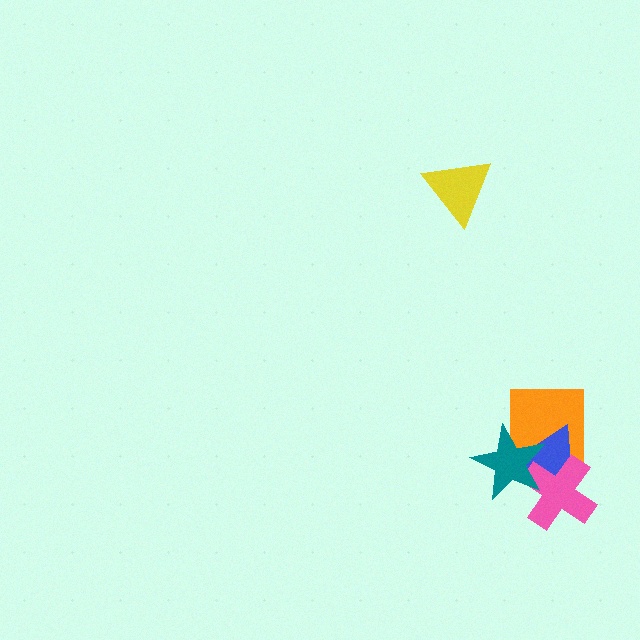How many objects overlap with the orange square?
2 objects overlap with the orange square.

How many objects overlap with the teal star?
3 objects overlap with the teal star.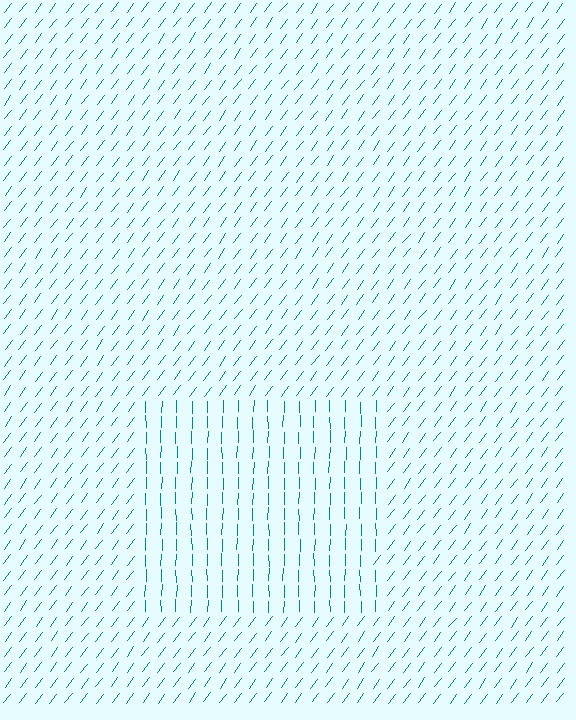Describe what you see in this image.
The image is filled with small teal line segments. A rectangle region in the image has lines oriented differently from the surrounding lines, creating a visible texture boundary.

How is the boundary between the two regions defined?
The boundary is defined purely by a change in line orientation (approximately 36 degrees difference). All lines are the same color and thickness.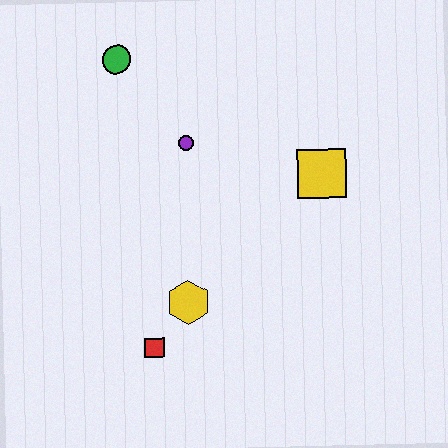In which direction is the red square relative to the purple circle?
The red square is below the purple circle.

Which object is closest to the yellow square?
The purple circle is closest to the yellow square.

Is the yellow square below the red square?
No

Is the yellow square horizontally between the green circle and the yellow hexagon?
No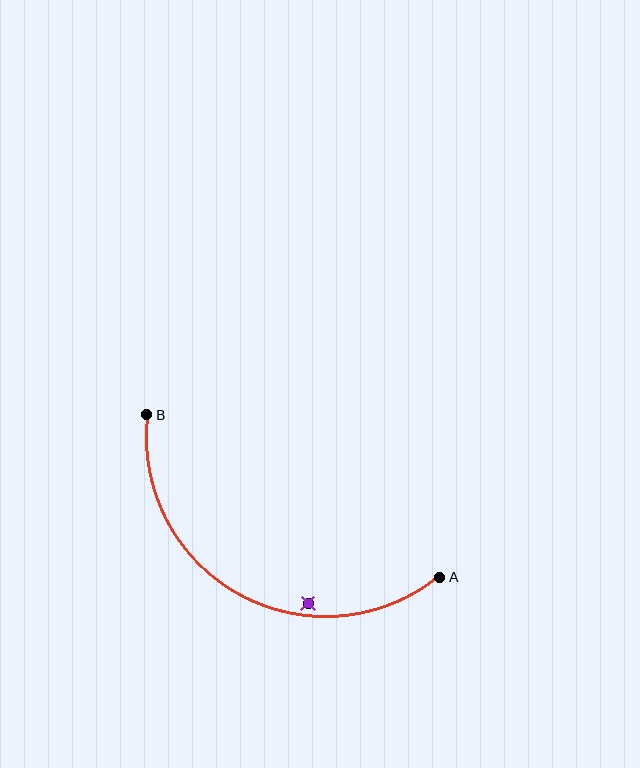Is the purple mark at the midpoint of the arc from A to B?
No — the purple mark does not lie on the arc at all. It sits slightly inside the curve.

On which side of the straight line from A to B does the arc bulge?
The arc bulges below the straight line connecting A and B.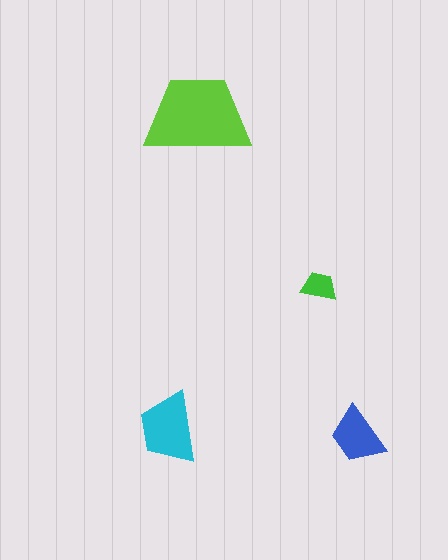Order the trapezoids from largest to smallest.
the lime one, the cyan one, the blue one, the green one.